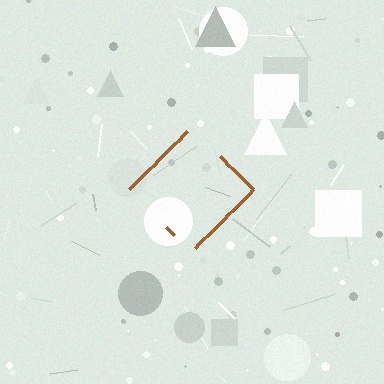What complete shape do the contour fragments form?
The contour fragments form a diamond.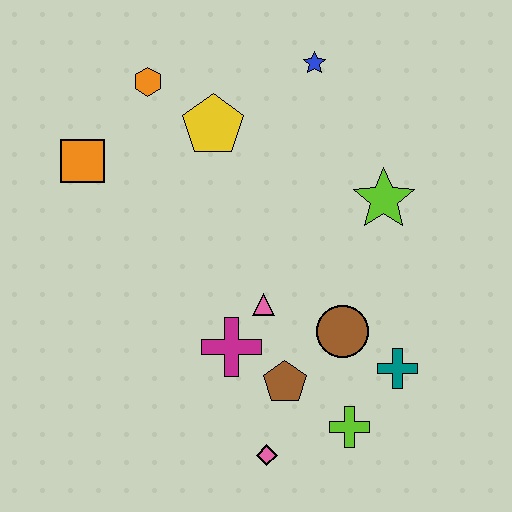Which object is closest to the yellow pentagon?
The orange hexagon is closest to the yellow pentagon.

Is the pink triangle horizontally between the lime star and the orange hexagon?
Yes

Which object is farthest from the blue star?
The pink diamond is farthest from the blue star.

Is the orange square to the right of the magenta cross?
No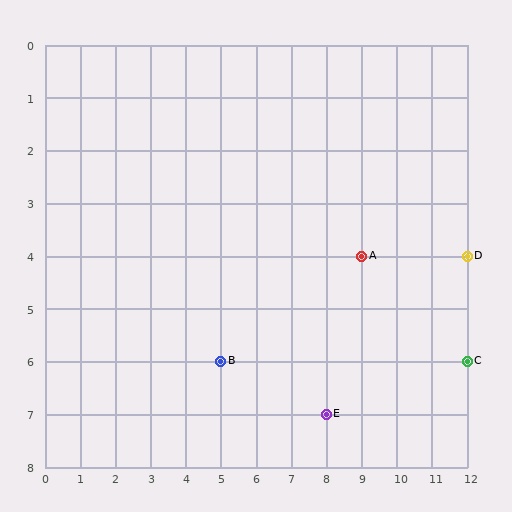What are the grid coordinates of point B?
Point B is at grid coordinates (5, 6).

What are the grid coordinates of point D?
Point D is at grid coordinates (12, 4).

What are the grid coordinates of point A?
Point A is at grid coordinates (9, 4).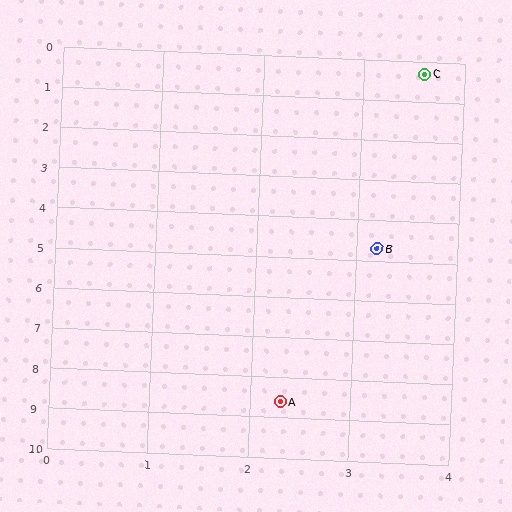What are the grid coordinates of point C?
Point C is at approximately (3.6, 0.3).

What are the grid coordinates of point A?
Point A is at approximately (2.3, 8.6).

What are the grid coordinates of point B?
Point B is at approximately (3.2, 4.7).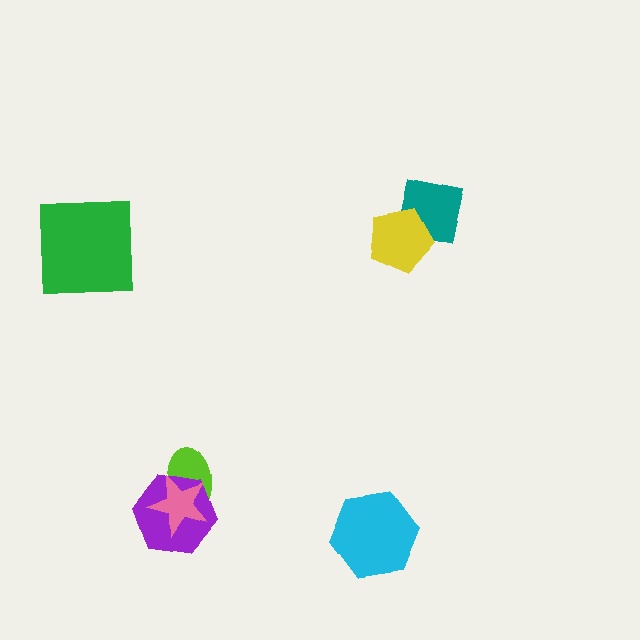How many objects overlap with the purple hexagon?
2 objects overlap with the purple hexagon.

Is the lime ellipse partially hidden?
Yes, it is partially covered by another shape.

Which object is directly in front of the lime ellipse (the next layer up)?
The purple hexagon is directly in front of the lime ellipse.